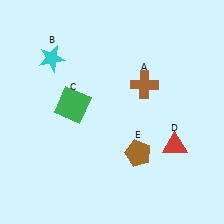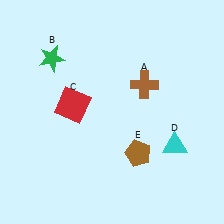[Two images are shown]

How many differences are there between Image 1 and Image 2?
There are 3 differences between the two images.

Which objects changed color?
B changed from cyan to green. C changed from green to red. D changed from red to cyan.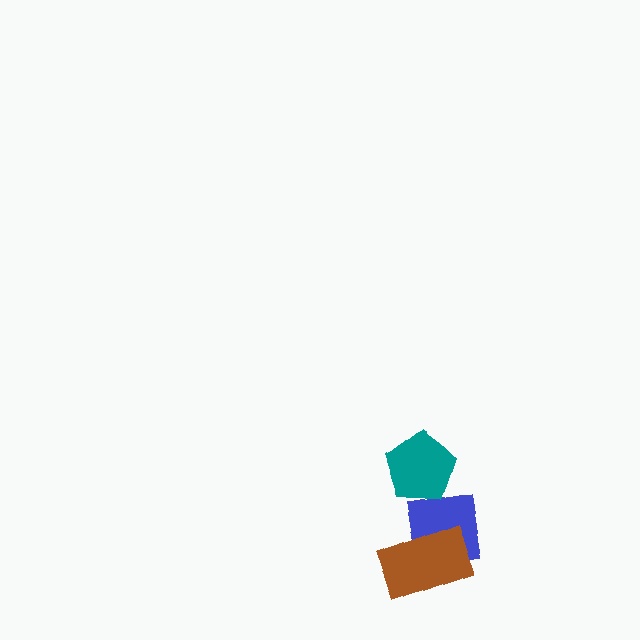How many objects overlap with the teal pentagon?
1 object overlaps with the teal pentagon.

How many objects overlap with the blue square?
2 objects overlap with the blue square.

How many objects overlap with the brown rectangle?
1 object overlaps with the brown rectangle.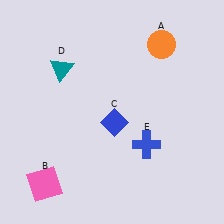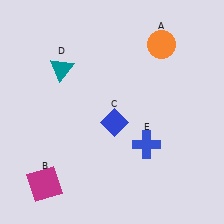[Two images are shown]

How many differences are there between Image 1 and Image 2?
There is 1 difference between the two images.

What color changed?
The square (B) changed from pink in Image 1 to magenta in Image 2.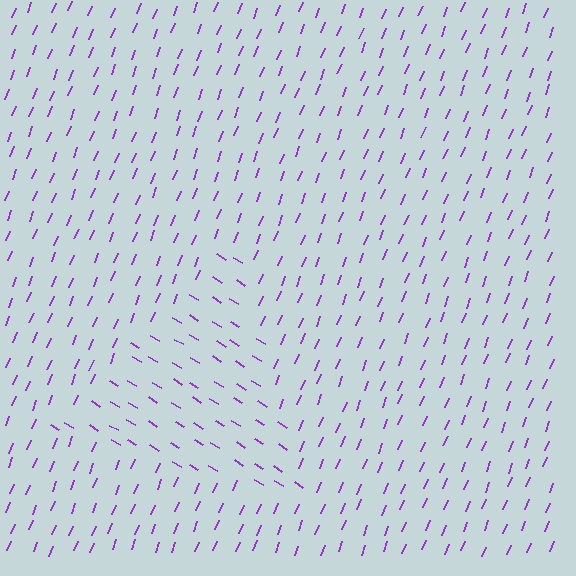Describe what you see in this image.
The image is filled with small purple line segments. A triangle region in the image has lines oriented differently from the surrounding lines, creating a visible texture boundary.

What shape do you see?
I see a triangle.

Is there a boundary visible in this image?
Yes, there is a texture boundary formed by a change in line orientation.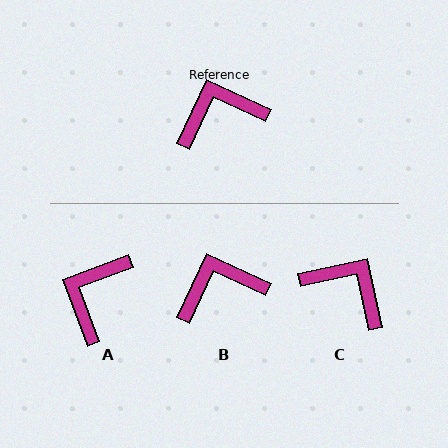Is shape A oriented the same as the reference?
No, it is off by about 45 degrees.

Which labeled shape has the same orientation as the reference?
B.